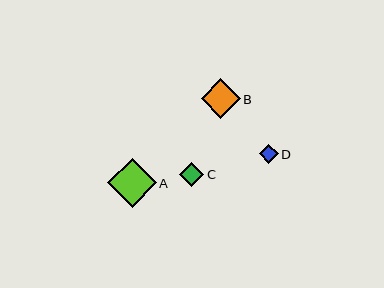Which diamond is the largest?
Diamond A is the largest with a size of approximately 49 pixels.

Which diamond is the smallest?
Diamond D is the smallest with a size of approximately 19 pixels.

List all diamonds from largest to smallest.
From largest to smallest: A, B, C, D.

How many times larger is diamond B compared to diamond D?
Diamond B is approximately 2.1 times the size of diamond D.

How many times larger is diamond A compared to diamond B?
Diamond A is approximately 1.2 times the size of diamond B.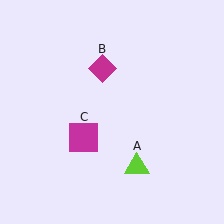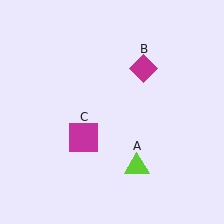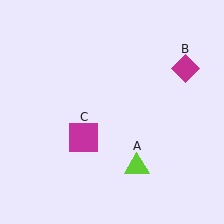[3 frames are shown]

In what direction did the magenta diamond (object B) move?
The magenta diamond (object B) moved right.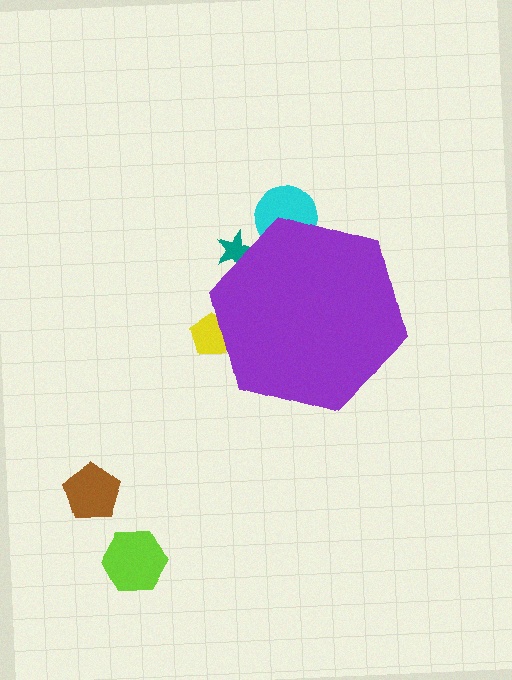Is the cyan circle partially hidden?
Yes, the cyan circle is partially hidden behind the purple hexagon.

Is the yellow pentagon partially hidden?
Yes, the yellow pentagon is partially hidden behind the purple hexagon.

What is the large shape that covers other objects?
A purple hexagon.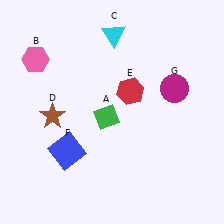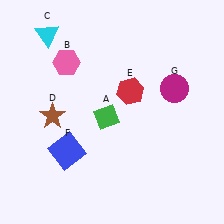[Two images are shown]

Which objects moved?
The objects that moved are: the pink hexagon (B), the cyan triangle (C).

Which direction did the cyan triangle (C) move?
The cyan triangle (C) moved left.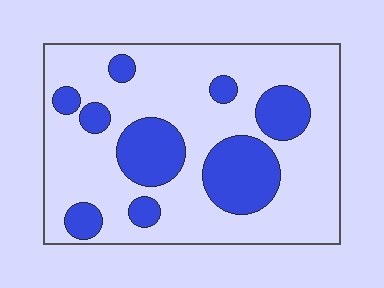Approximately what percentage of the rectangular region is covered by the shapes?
Approximately 25%.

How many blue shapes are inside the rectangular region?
9.